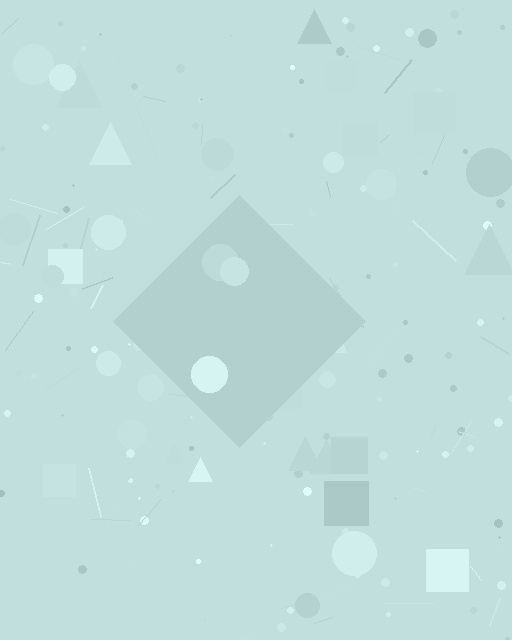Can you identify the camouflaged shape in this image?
The camouflaged shape is a diamond.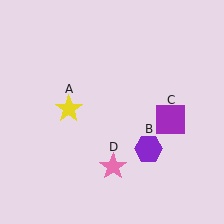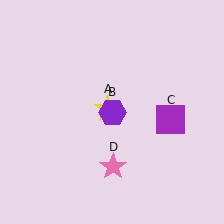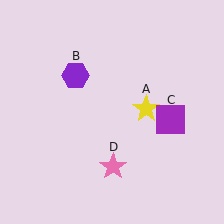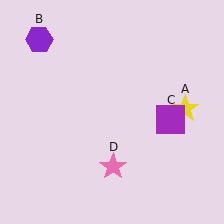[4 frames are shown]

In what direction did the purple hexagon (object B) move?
The purple hexagon (object B) moved up and to the left.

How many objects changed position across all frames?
2 objects changed position: yellow star (object A), purple hexagon (object B).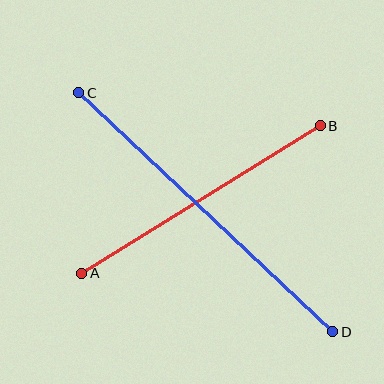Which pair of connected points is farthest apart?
Points C and D are farthest apart.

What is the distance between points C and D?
The distance is approximately 349 pixels.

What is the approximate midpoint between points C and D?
The midpoint is at approximately (206, 212) pixels.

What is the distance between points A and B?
The distance is approximately 281 pixels.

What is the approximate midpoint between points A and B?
The midpoint is at approximately (201, 199) pixels.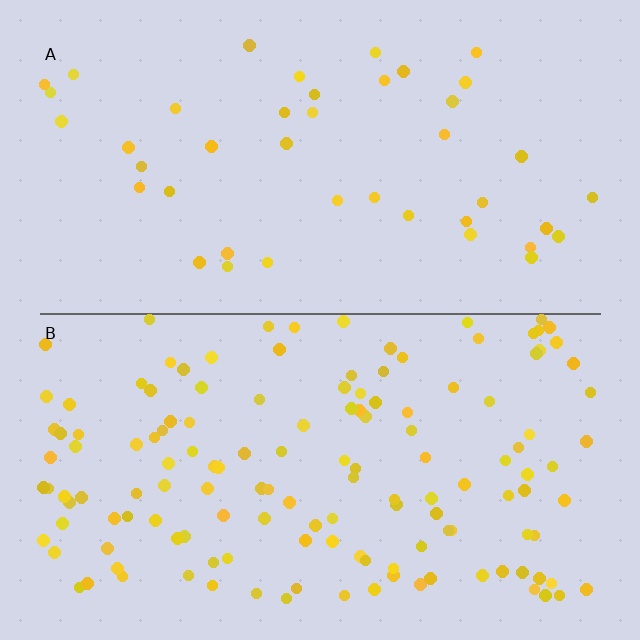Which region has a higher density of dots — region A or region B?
B (the bottom).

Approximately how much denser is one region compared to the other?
Approximately 3.3× — region B over region A.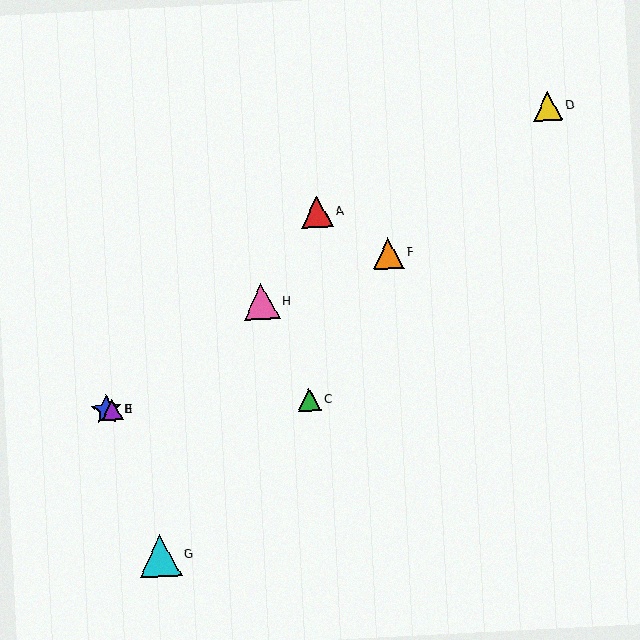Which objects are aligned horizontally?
Objects B, C, E are aligned horizontally.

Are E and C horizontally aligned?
Yes, both are at y≈410.